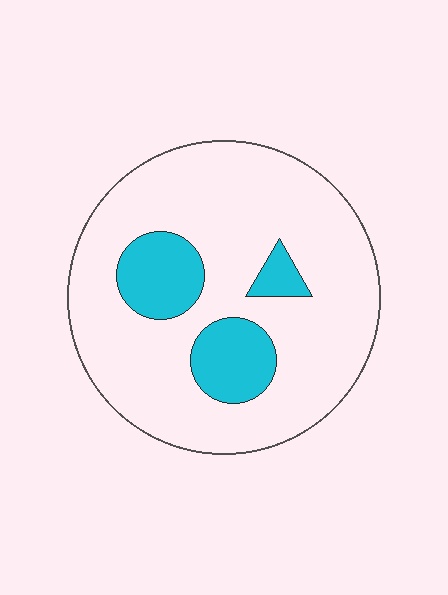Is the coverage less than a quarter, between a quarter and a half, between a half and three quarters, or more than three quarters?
Less than a quarter.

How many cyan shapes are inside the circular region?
3.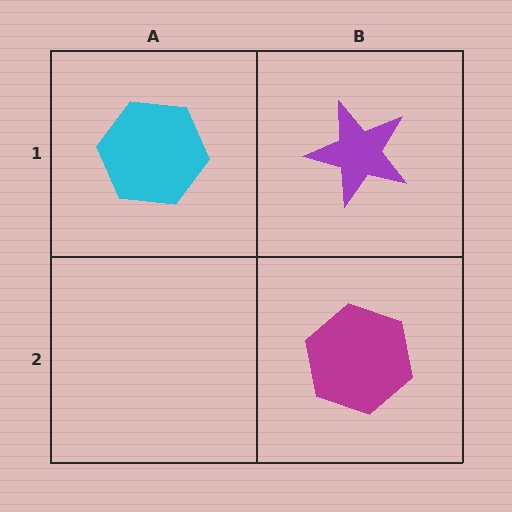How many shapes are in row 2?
1 shape.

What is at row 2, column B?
A magenta hexagon.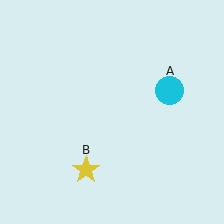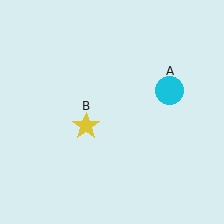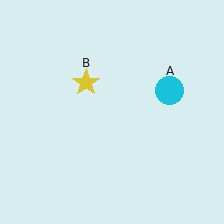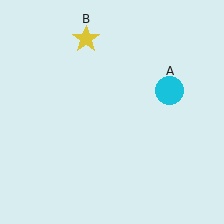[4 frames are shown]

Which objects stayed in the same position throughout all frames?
Cyan circle (object A) remained stationary.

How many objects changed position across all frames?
1 object changed position: yellow star (object B).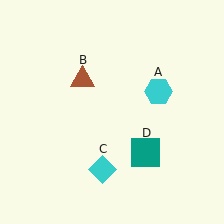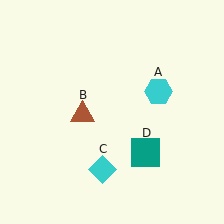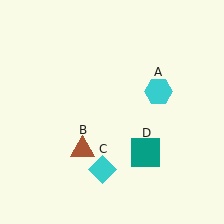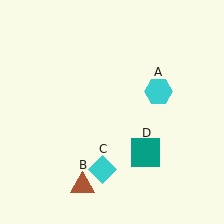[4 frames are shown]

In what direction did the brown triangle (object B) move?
The brown triangle (object B) moved down.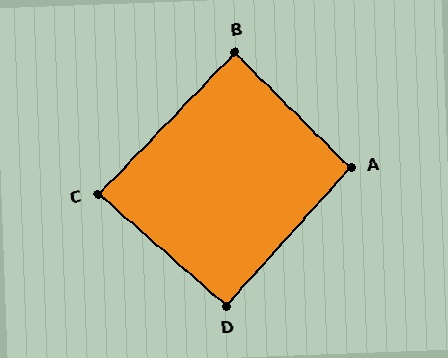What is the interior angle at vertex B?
Approximately 89 degrees (approximately right).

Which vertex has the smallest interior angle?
C, at approximately 87 degrees.